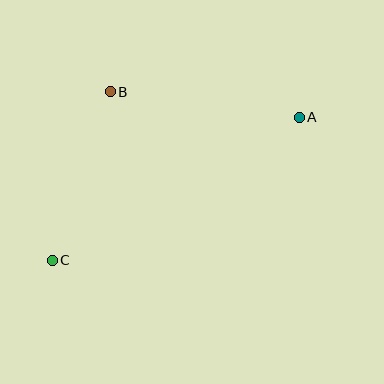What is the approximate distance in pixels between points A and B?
The distance between A and B is approximately 191 pixels.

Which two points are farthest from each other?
Points A and C are farthest from each other.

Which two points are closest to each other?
Points B and C are closest to each other.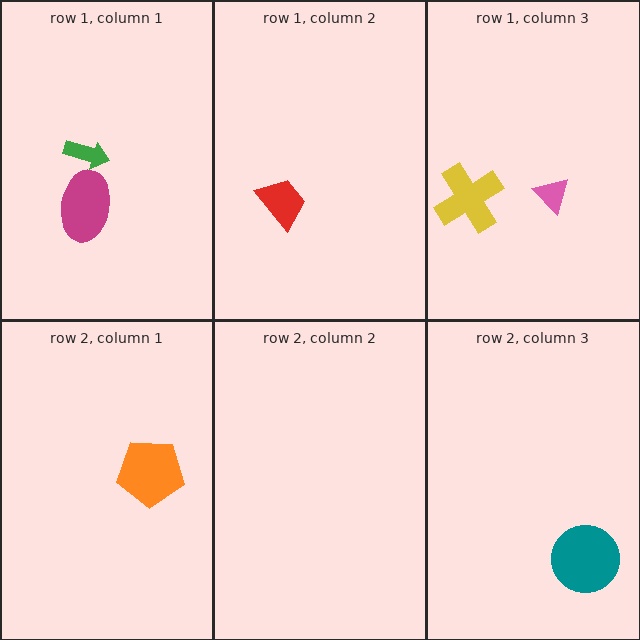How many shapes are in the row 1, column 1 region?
2.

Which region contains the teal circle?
The row 2, column 3 region.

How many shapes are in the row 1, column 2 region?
1.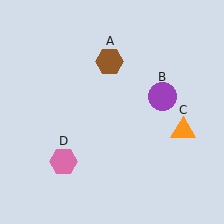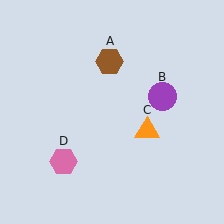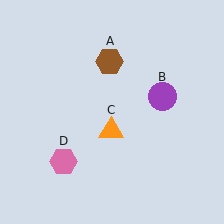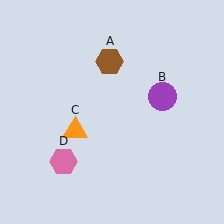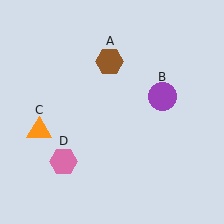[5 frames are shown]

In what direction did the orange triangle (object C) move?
The orange triangle (object C) moved left.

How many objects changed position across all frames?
1 object changed position: orange triangle (object C).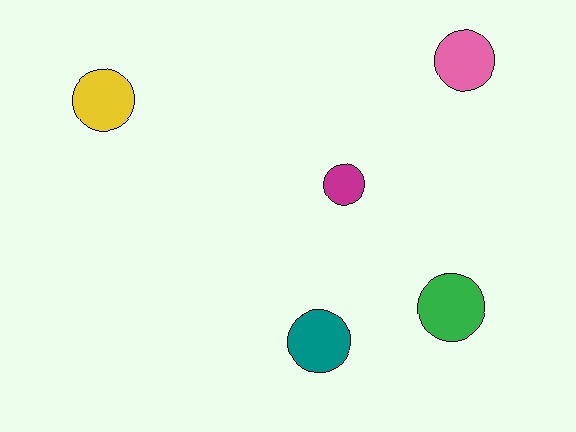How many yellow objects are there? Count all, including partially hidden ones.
There is 1 yellow object.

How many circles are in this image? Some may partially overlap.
There are 5 circles.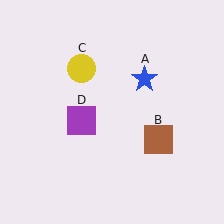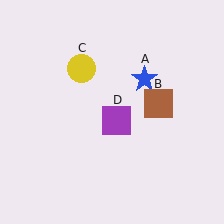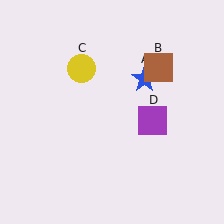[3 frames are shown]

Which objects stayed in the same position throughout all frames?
Blue star (object A) and yellow circle (object C) remained stationary.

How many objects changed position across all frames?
2 objects changed position: brown square (object B), purple square (object D).